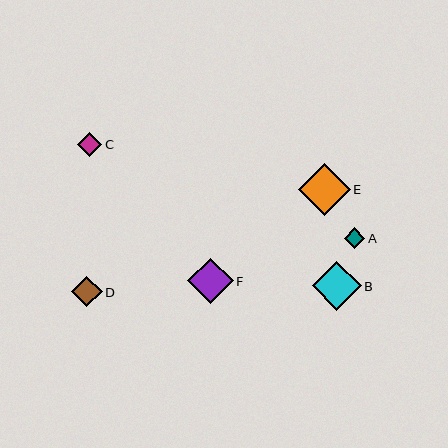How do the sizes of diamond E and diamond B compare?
Diamond E and diamond B are approximately the same size.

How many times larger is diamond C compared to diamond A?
Diamond C is approximately 1.2 times the size of diamond A.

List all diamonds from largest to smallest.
From largest to smallest: E, B, F, D, C, A.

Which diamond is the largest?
Diamond E is the largest with a size of approximately 52 pixels.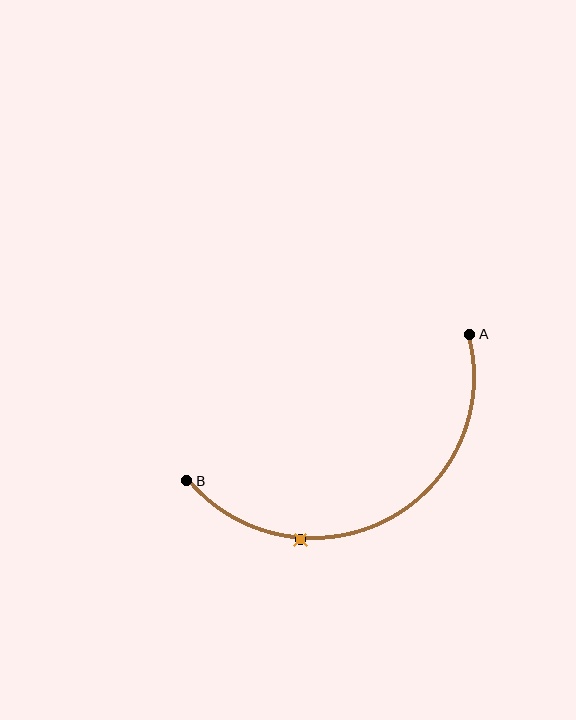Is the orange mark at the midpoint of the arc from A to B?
No. The orange mark lies on the arc but is closer to endpoint B. The arc midpoint would be at the point on the curve equidistant along the arc from both A and B.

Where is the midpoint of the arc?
The arc midpoint is the point on the curve farthest from the straight line joining A and B. It sits below that line.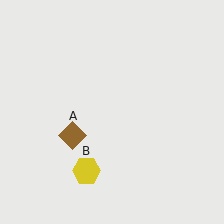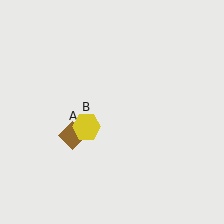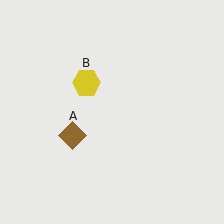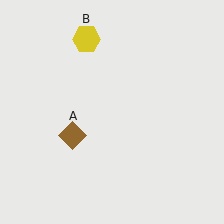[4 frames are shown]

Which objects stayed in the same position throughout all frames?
Brown diamond (object A) remained stationary.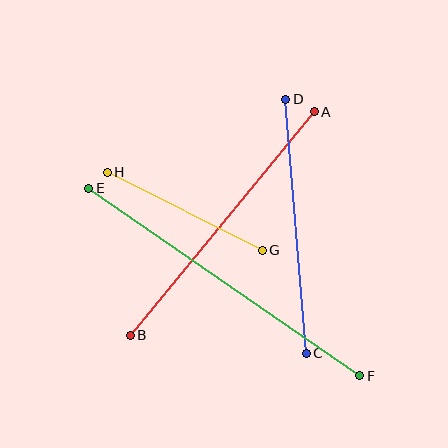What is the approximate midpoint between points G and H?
The midpoint is at approximately (185, 211) pixels.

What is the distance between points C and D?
The distance is approximately 255 pixels.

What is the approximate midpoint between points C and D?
The midpoint is at approximately (296, 226) pixels.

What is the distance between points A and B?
The distance is approximately 289 pixels.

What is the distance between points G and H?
The distance is approximately 174 pixels.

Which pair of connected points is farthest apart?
Points E and F are farthest apart.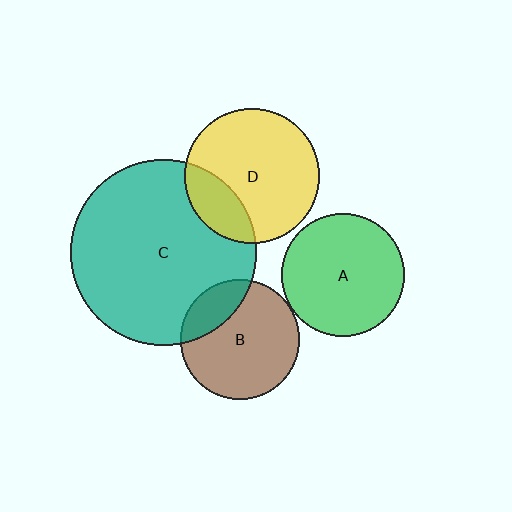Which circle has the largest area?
Circle C (teal).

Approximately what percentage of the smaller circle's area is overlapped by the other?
Approximately 20%.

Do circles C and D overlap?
Yes.